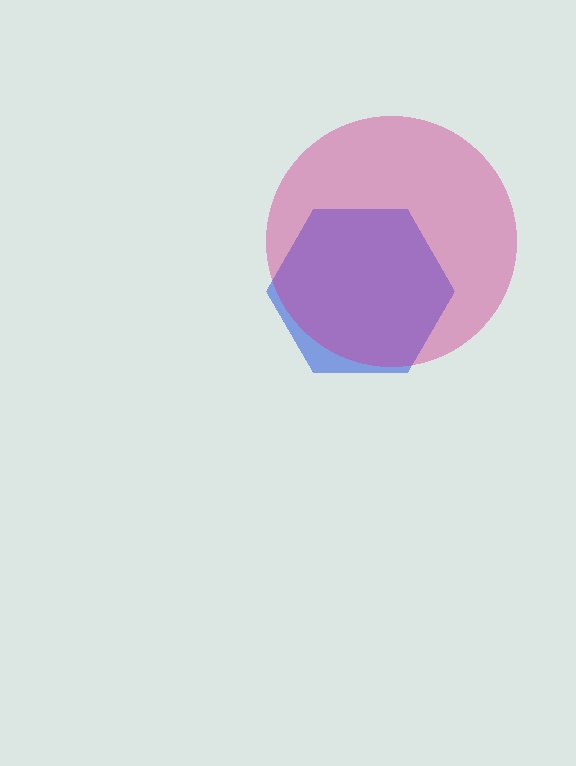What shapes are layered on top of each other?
The layered shapes are: a blue hexagon, a magenta circle.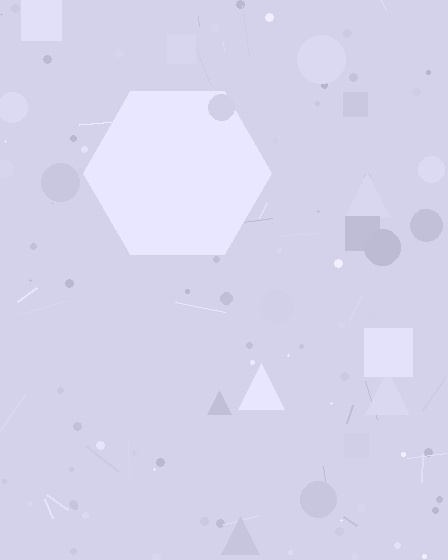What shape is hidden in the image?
A hexagon is hidden in the image.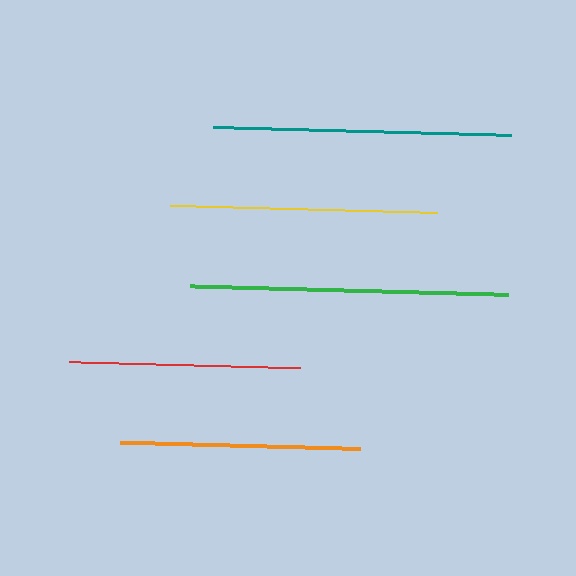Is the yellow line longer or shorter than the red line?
The yellow line is longer than the red line.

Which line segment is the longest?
The green line is the longest at approximately 318 pixels.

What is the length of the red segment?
The red segment is approximately 230 pixels long.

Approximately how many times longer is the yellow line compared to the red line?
The yellow line is approximately 1.2 times the length of the red line.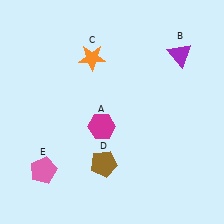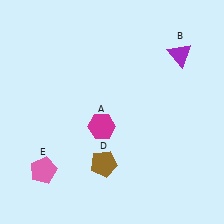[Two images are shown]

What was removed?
The orange star (C) was removed in Image 2.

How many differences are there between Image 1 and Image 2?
There is 1 difference between the two images.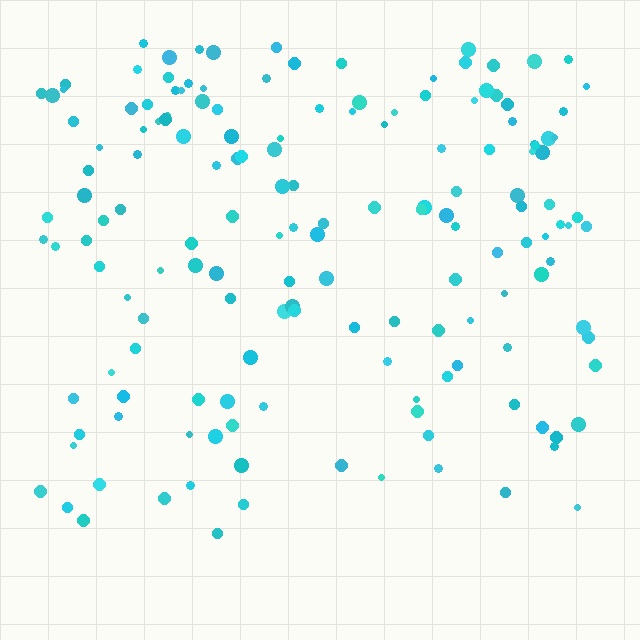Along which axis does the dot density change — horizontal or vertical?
Vertical.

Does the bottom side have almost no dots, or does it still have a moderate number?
Still a moderate number, just noticeably fewer than the top.